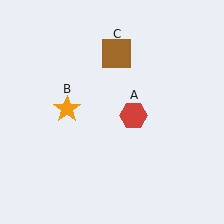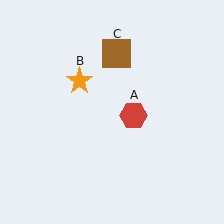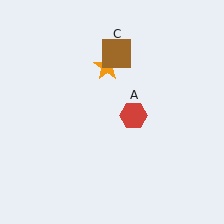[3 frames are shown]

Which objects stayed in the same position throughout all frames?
Red hexagon (object A) and brown square (object C) remained stationary.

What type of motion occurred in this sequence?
The orange star (object B) rotated clockwise around the center of the scene.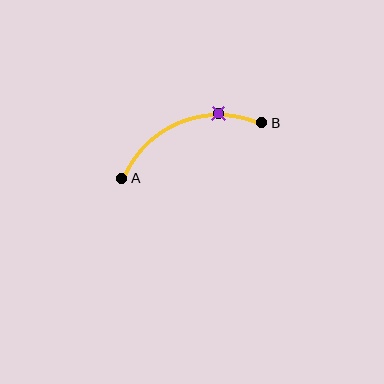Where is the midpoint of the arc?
The arc midpoint is the point on the curve farthest from the straight line joining A and B. It sits above that line.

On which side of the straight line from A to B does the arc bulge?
The arc bulges above the straight line connecting A and B.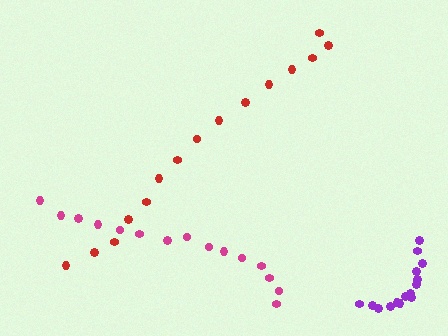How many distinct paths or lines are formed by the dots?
There are 3 distinct paths.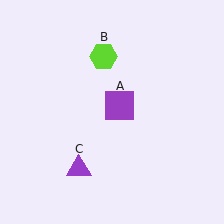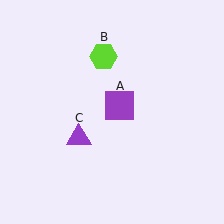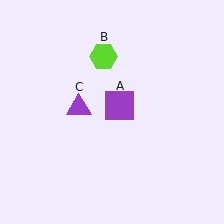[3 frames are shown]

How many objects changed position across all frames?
1 object changed position: purple triangle (object C).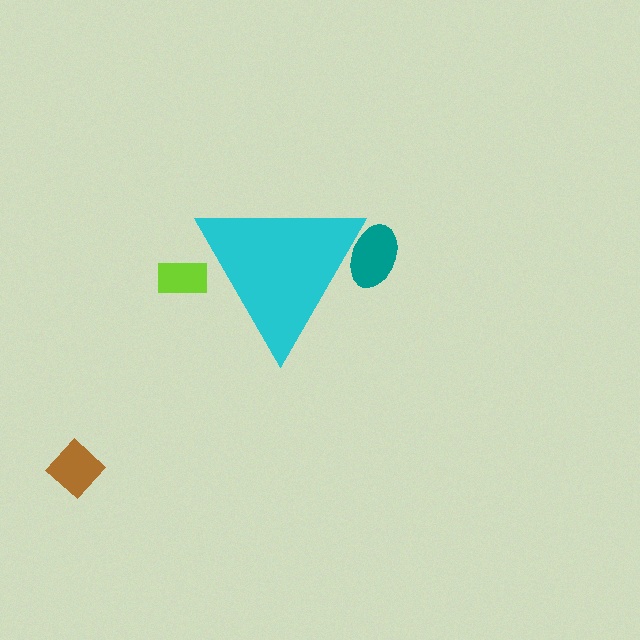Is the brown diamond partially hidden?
No, the brown diamond is fully visible.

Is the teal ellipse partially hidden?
Yes, the teal ellipse is partially hidden behind the cyan triangle.